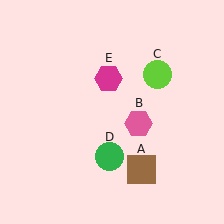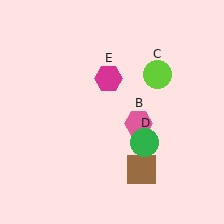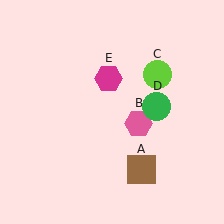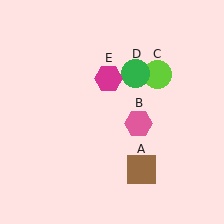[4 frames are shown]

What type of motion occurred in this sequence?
The green circle (object D) rotated counterclockwise around the center of the scene.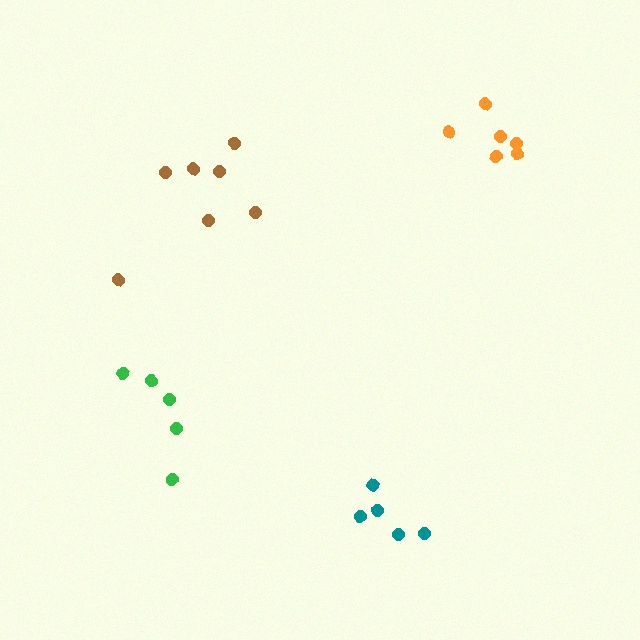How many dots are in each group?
Group 1: 7 dots, Group 2: 5 dots, Group 3: 6 dots, Group 4: 5 dots (23 total).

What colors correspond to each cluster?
The clusters are colored: brown, green, orange, teal.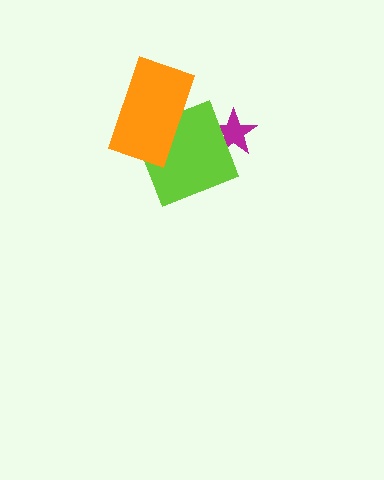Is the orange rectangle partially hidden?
No, no other shape covers it.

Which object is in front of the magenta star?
The lime square is in front of the magenta star.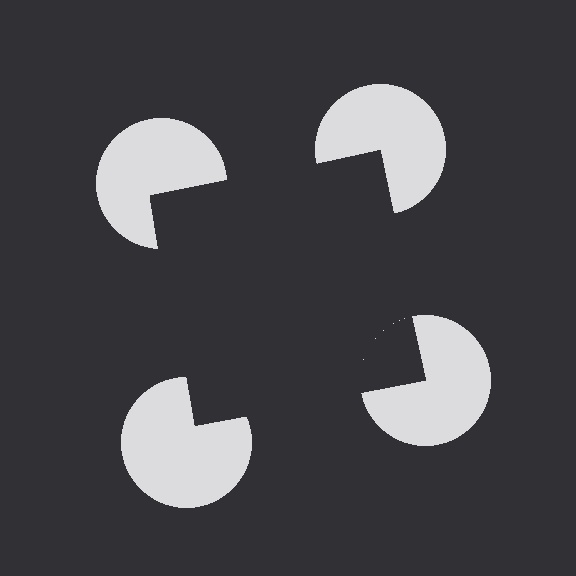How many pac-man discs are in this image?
There are 4 — one at each vertex of the illusory square.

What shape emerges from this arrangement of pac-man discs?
An illusory square — its edges are inferred from the aligned wedge cuts in the pac-man discs, not physically drawn.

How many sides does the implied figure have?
4 sides.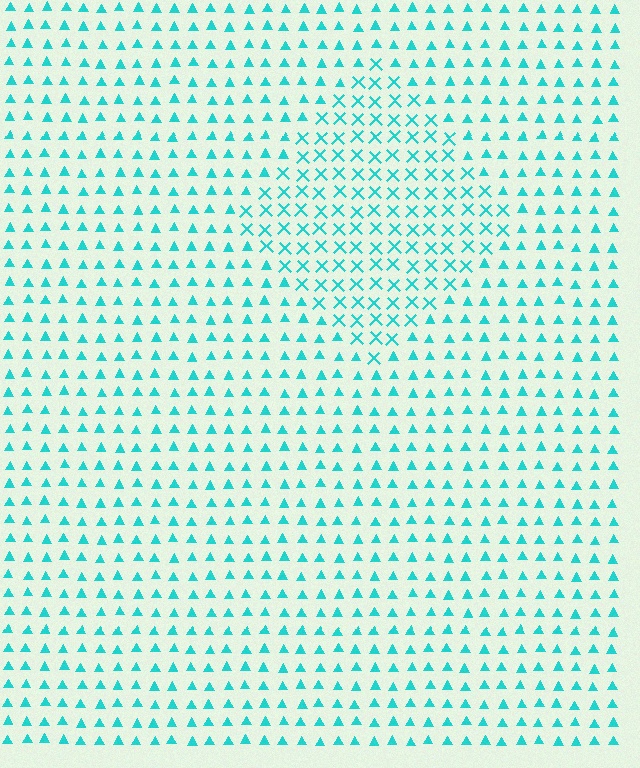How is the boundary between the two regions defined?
The boundary is defined by a change in element shape: X marks inside vs. triangles outside. All elements share the same color and spacing.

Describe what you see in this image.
The image is filled with small cyan elements arranged in a uniform grid. A diamond-shaped region contains X marks, while the surrounding area contains triangles. The boundary is defined purely by the change in element shape.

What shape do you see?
I see a diamond.